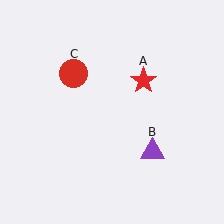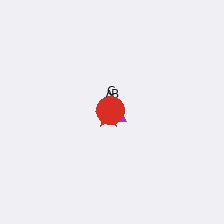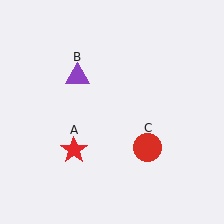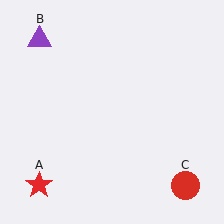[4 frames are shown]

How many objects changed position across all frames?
3 objects changed position: red star (object A), purple triangle (object B), red circle (object C).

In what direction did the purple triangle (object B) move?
The purple triangle (object B) moved up and to the left.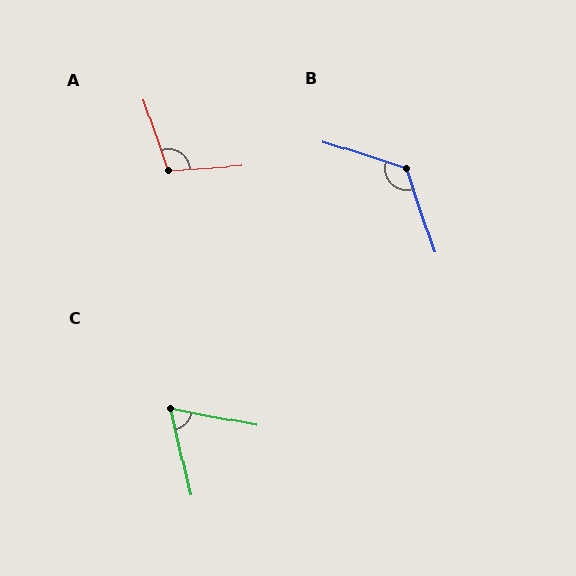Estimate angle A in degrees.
Approximately 105 degrees.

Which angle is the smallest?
C, at approximately 66 degrees.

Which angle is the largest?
B, at approximately 126 degrees.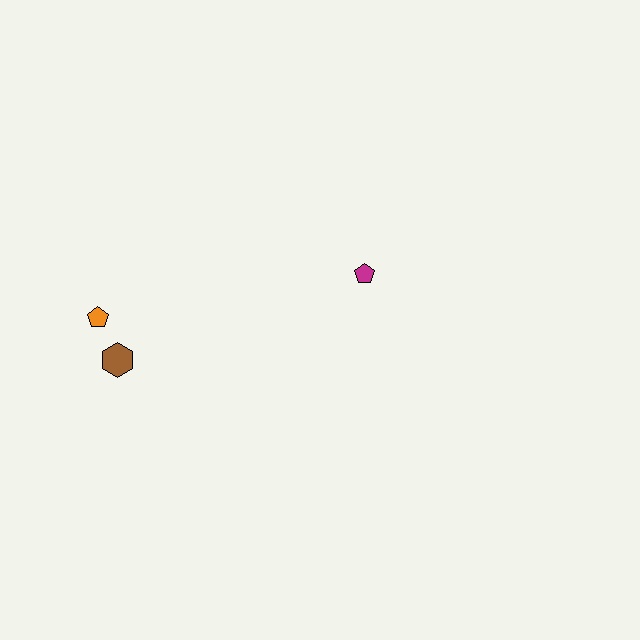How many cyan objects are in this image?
There are no cyan objects.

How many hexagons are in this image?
There is 1 hexagon.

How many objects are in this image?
There are 3 objects.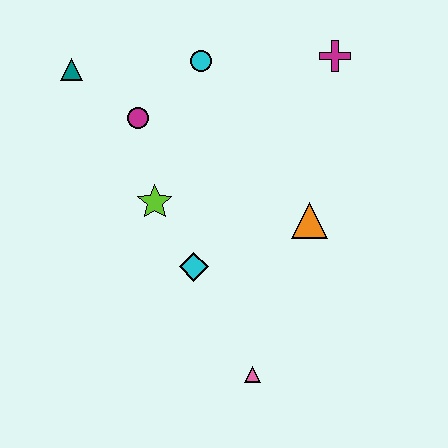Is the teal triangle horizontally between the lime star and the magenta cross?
No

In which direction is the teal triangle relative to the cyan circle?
The teal triangle is to the left of the cyan circle.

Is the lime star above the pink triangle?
Yes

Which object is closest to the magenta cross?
The cyan circle is closest to the magenta cross.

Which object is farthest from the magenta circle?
The pink triangle is farthest from the magenta circle.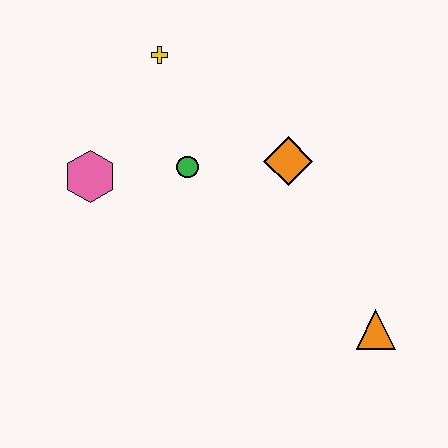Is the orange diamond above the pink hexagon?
Yes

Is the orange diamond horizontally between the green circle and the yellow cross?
No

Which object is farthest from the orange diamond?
The pink hexagon is farthest from the orange diamond.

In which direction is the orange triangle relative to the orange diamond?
The orange triangle is below the orange diamond.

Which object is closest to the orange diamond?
The green circle is closest to the orange diamond.